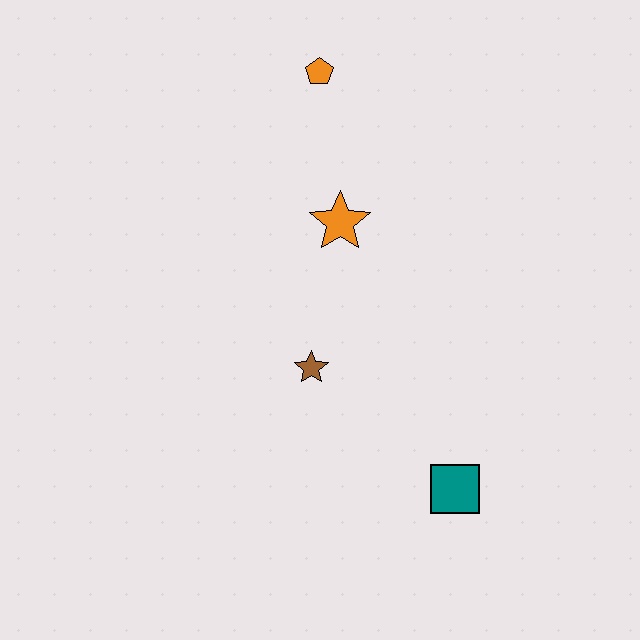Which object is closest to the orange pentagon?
The orange star is closest to the orange pentagon.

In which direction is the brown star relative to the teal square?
The brown star is to the left of the teal square.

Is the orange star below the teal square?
No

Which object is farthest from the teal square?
The orange pentagon is farthest from the teal square.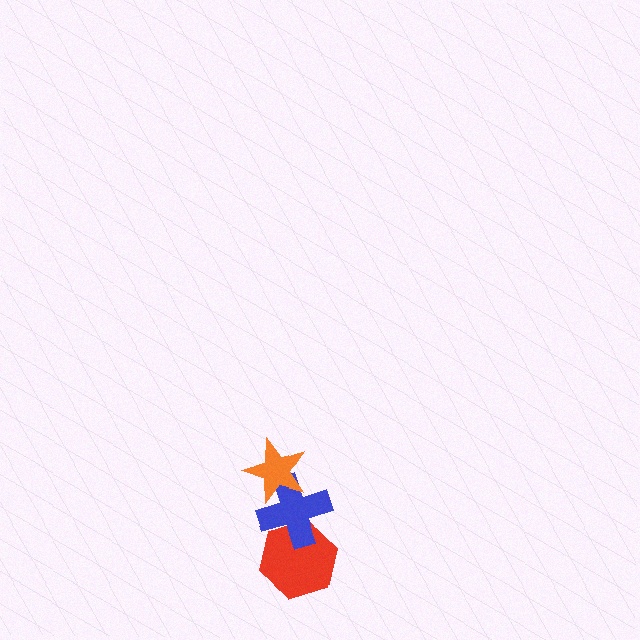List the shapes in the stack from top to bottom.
From top to bottom: the orange star, the blue cross, the red hexagon.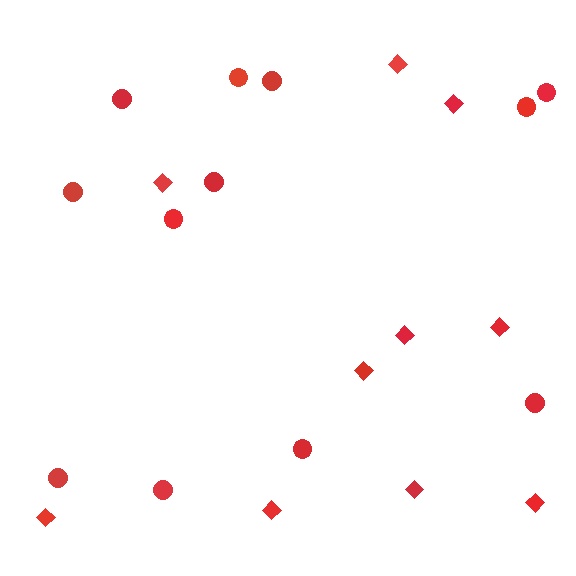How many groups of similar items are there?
There are 2 groups: one group of circles (12) and one group of diamonds (10).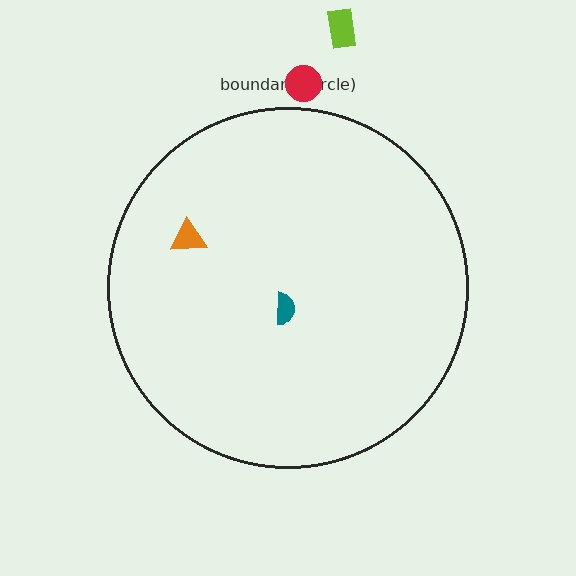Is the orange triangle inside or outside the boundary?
Inside.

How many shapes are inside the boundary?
2 inside, 2 outside.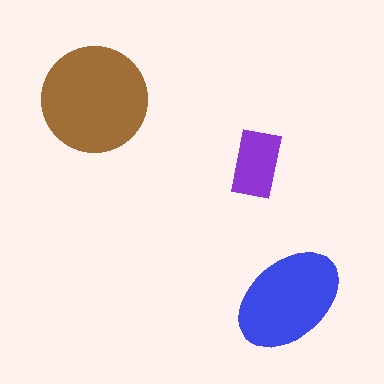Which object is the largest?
The brown circle.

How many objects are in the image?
There are 3 objects in the image.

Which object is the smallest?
The purple rectangle.